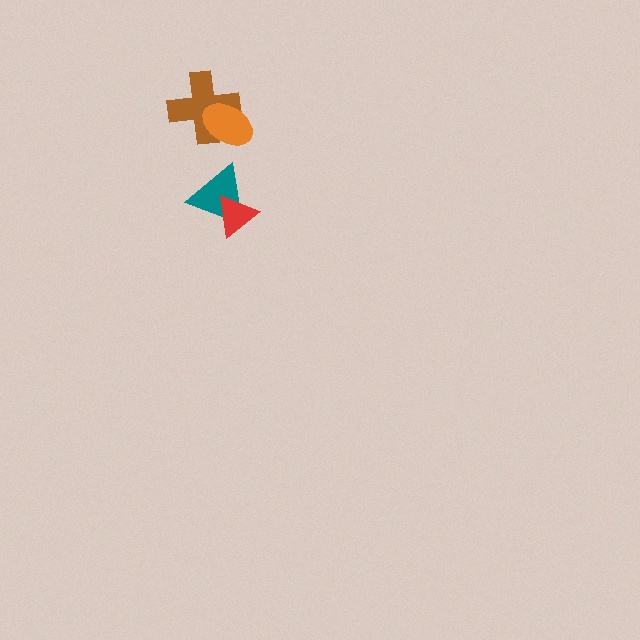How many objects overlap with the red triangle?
1 object overlaps with the red triangle.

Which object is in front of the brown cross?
The orange ellipse is in front of the brown cross.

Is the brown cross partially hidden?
Yes, it is partially covered by another shape.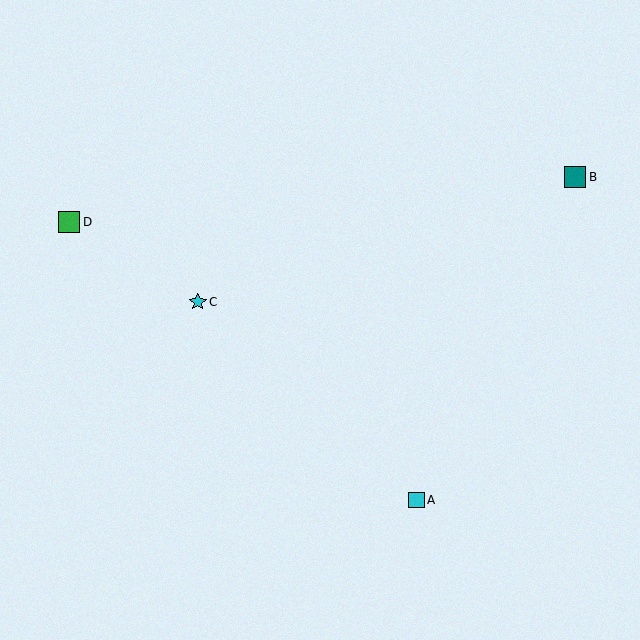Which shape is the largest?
The green square (labeled D) is the largest.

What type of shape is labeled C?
Shape C is a cyan star.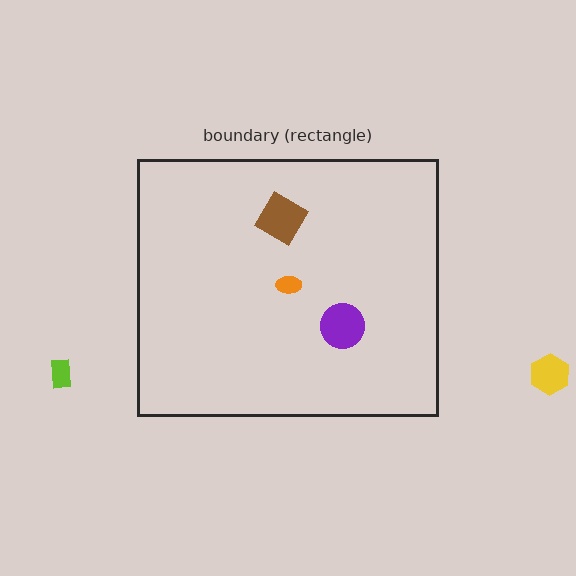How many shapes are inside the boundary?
3 inside, 2 outside.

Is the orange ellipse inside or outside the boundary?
Inside.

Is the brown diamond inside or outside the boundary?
Inside.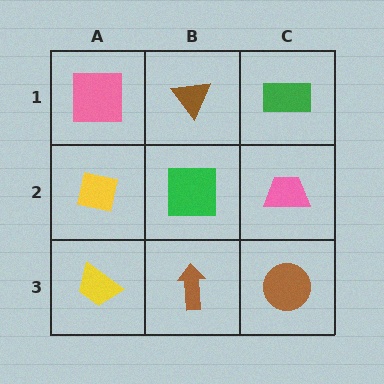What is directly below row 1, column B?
A green square.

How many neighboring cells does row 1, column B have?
3.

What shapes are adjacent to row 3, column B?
A green square (row 2, column B), a yellow trapezoid (row 3, column A), a brown circle (row 3, column C).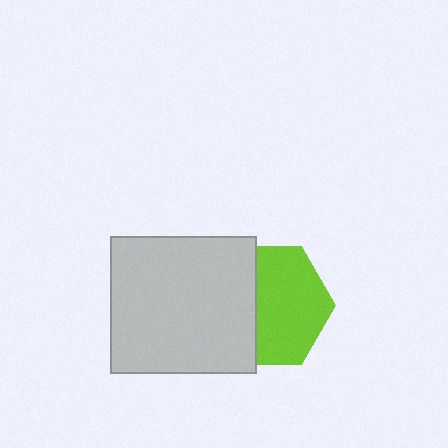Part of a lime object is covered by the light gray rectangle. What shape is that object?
It is a hexagon.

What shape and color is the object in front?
The object in front is a light gray rectangle.